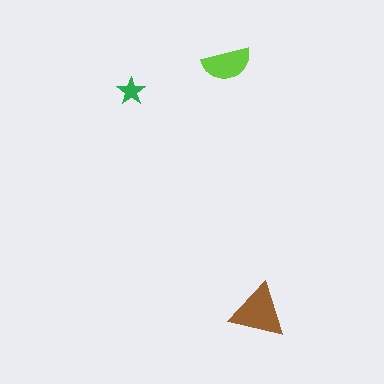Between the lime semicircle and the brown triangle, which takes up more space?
The brown triangle.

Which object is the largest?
The brown triangle.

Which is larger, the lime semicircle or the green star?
The lime semicircle.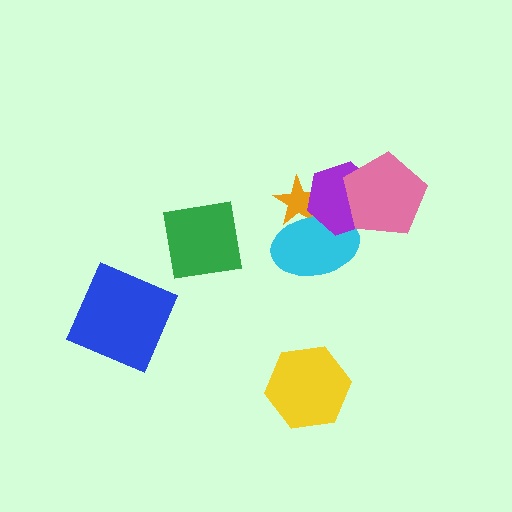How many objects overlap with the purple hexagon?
3 objects overlap with the purple hexagon.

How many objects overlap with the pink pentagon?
1 object overlaps with the pink pentagon.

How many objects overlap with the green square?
0 objects overlap with the green square.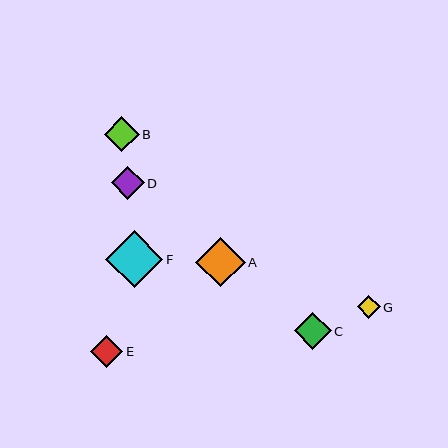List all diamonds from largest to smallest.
From largest to smallest: F, A, C, B, D, E, G.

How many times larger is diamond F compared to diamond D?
Diamond F is approximately 1.7 times the size of diamond D.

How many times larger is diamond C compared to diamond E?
Diamond C is approximately 1.2 times the size of diamond E.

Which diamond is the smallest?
Diamond G is the smallest with a size of approximately 23 pixels.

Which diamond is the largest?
Diamond F is the largest with a size of approximately 57 pixels.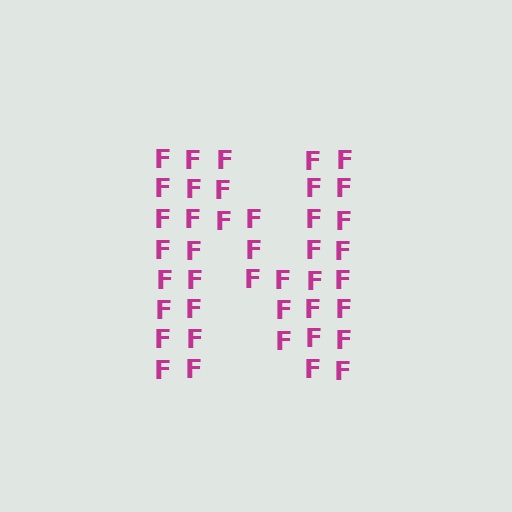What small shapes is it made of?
It is made of small letter F's.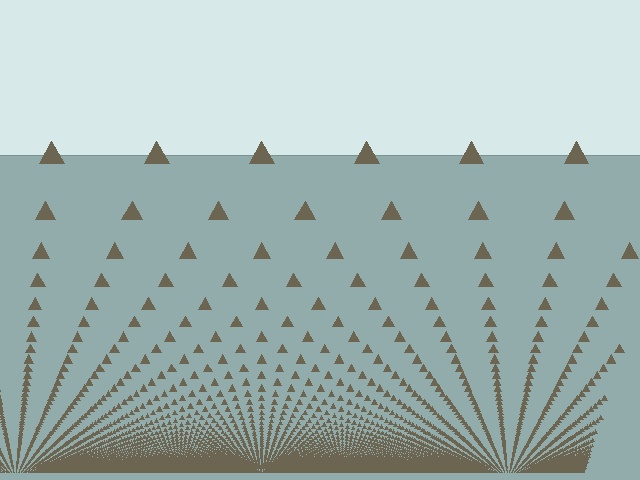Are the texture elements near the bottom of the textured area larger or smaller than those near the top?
Smaller. The gradient is inverted — elements near the bottom are smaller and denser.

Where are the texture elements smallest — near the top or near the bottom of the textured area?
Near the bottom.